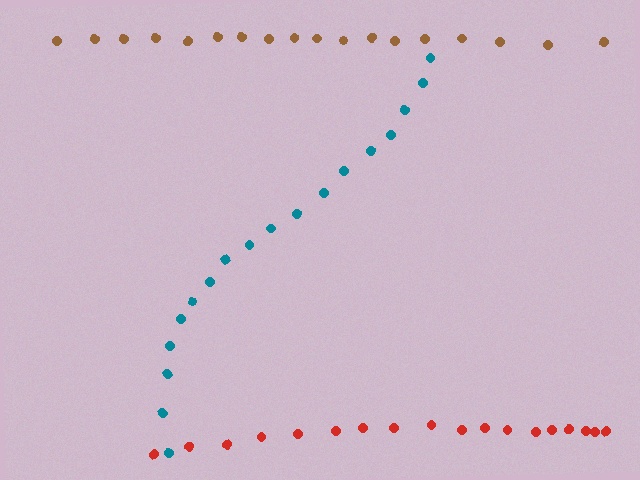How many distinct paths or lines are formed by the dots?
There are 3 distinct paths.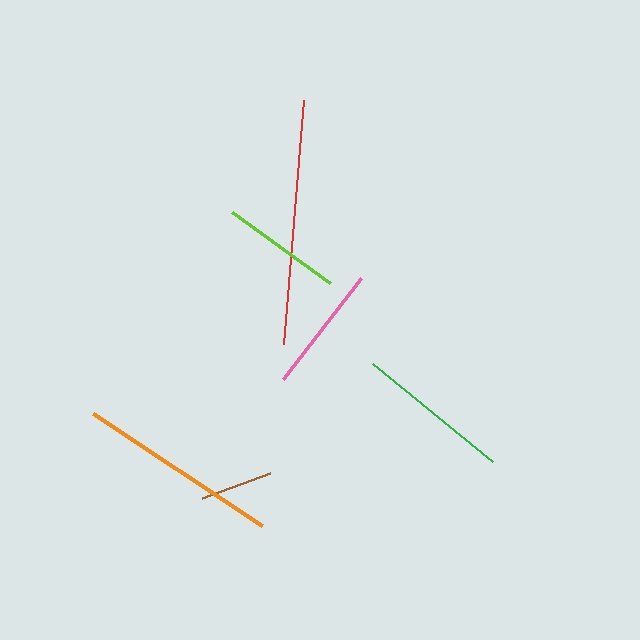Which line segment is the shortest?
The brown line is the shortest at approximately 73 pixels.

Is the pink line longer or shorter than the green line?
The green line is longer than the pink line.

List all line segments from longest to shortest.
From longest to shortest: red, orange, green, pink, lime, brown.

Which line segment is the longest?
The red line is the longest at approximately 245 pixels.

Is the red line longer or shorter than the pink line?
The red line is longer than the pink line.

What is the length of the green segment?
The green segment is approximately 155 pixels long.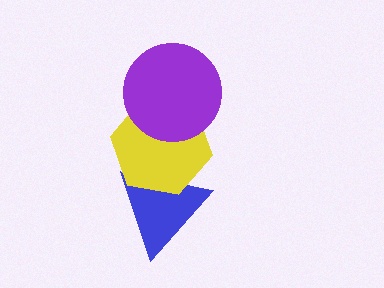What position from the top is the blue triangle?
The blue triangle is 3rd from the top.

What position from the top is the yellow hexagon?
The yellow hexagon is 2nd from the top.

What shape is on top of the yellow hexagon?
The purple circle is on top of the yellow hexagon.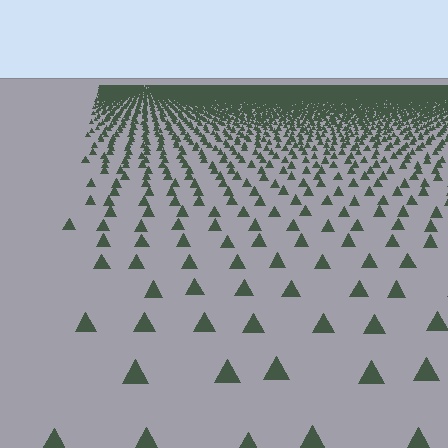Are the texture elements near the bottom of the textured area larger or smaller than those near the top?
Larger. Near the bottom, elements are closer to the viewer and appear at a bigger on-screen size.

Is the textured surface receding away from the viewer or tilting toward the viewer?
The surface is receding away from the viewer. Texture elements get smaller and denser toward the top.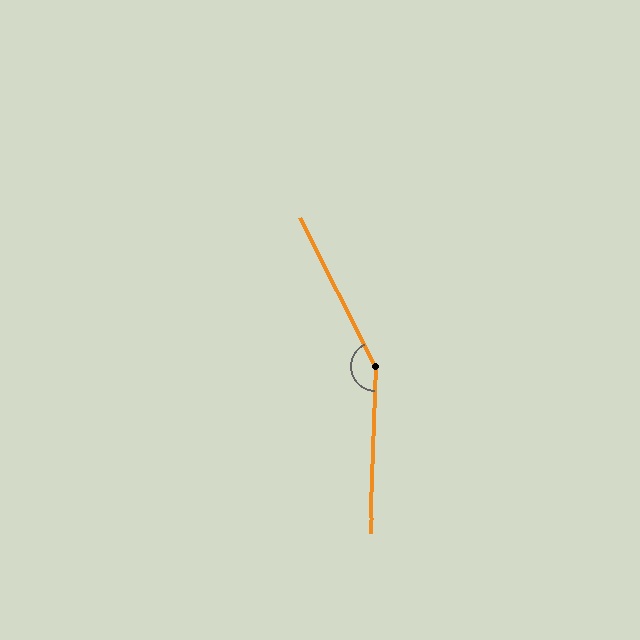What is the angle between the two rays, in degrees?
Approximately 151 degrees.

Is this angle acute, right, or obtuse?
It is obtuse.